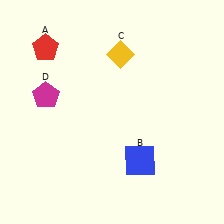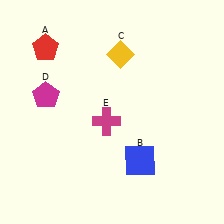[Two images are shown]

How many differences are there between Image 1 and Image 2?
There is 1 difference between the two images.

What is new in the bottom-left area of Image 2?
A magenta cross (E) was added in the bottom-left area of Image 2.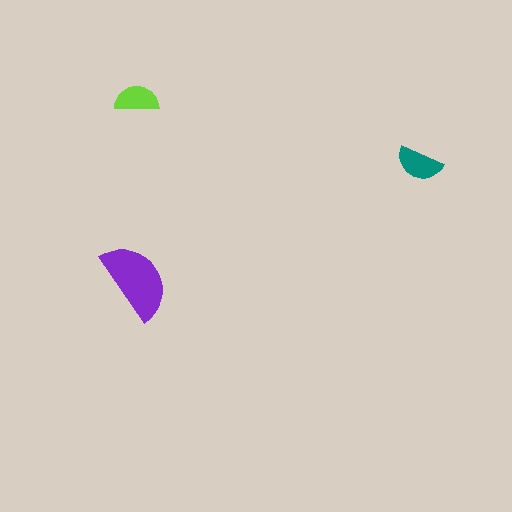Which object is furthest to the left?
The lime semicircle is leftmost.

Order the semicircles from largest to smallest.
the purple one, the teal one, the lime one.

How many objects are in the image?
There are 3 objects in the image.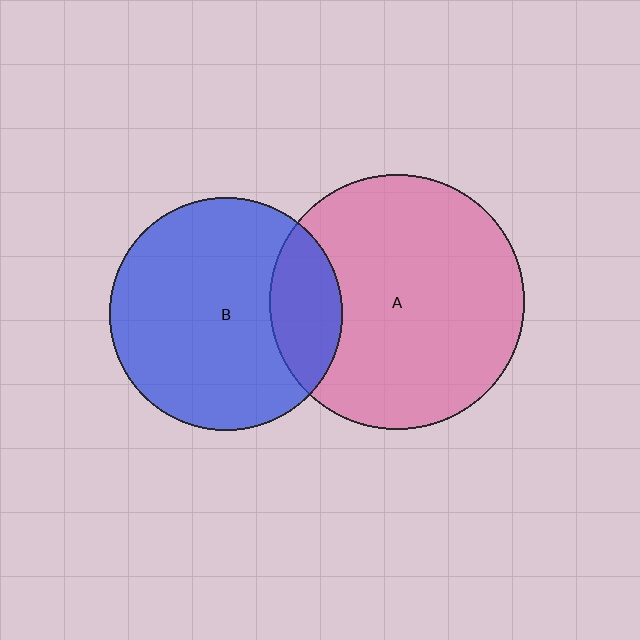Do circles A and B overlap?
Yes.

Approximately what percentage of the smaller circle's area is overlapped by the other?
Approximately 20%.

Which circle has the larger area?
Circle A (pink).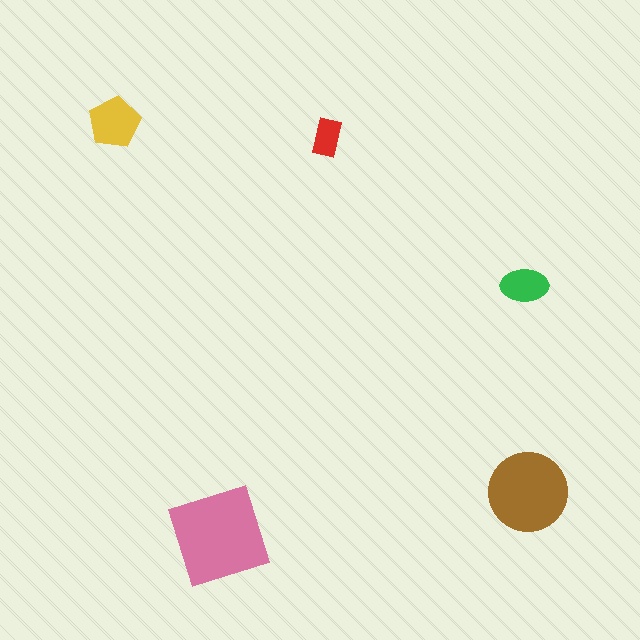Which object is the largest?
The pink square.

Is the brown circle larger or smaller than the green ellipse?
Larger.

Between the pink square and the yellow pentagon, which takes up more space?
The pink square.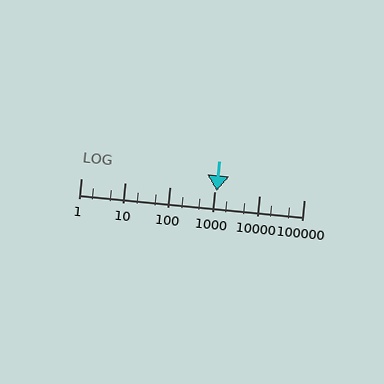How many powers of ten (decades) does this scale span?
The scale spans 5 decades, from 1 to 100000.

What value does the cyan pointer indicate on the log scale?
The pointer indicates approximately 1100.